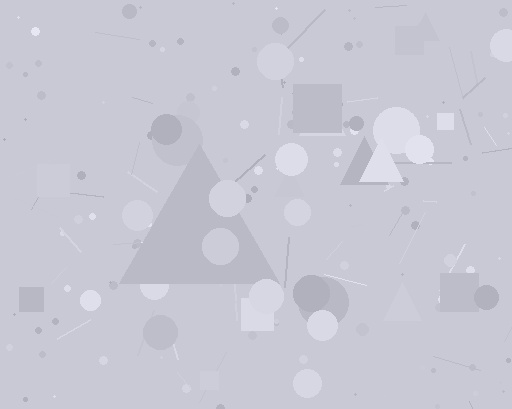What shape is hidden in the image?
A triangle is hidden in the image.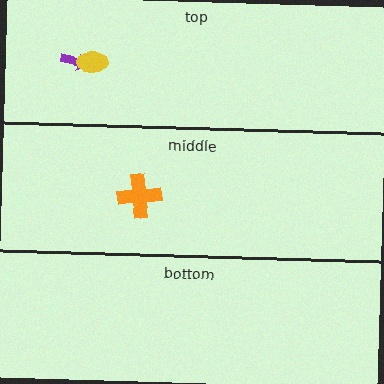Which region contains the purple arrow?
The top region.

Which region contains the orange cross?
The middle region.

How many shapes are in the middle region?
1.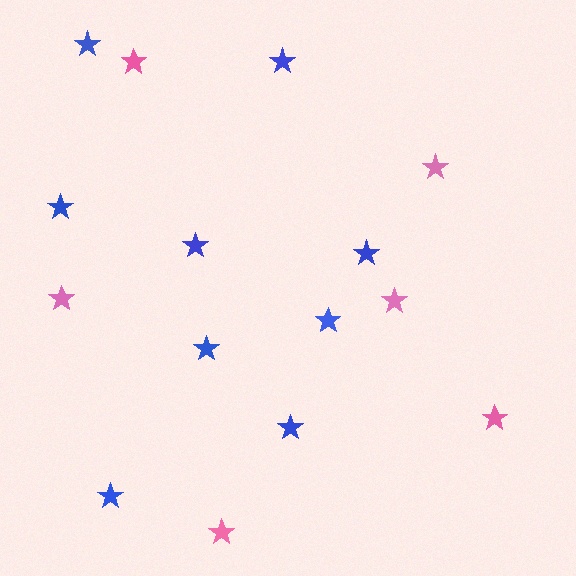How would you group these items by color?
There are 2 groups: one group of blue stars (9) and one group of pink stars (6).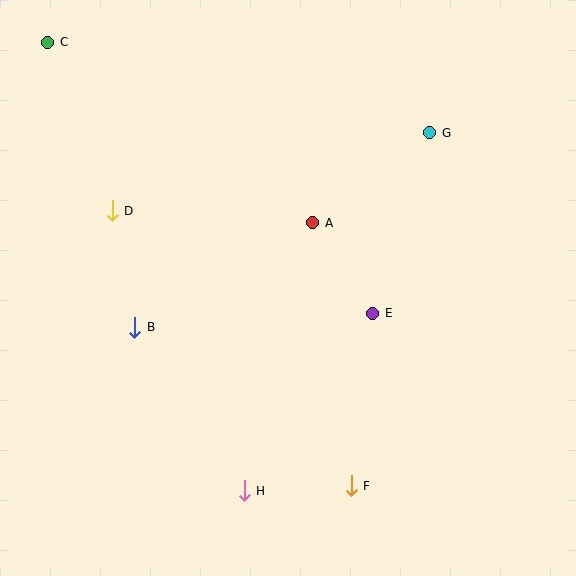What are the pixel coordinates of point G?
Point G is at (430, 133).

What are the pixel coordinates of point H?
Point H is at (244, 491).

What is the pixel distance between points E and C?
The distance between E and C is 423 pixels.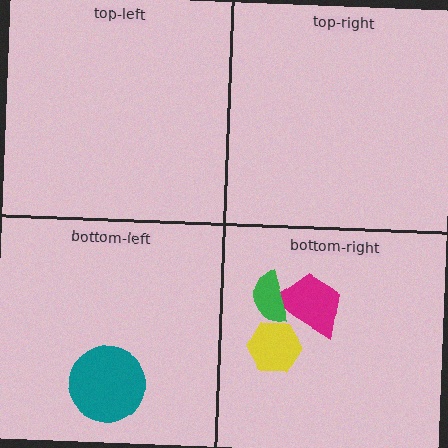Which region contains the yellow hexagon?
The bottom-right region.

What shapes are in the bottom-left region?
The teal circle.